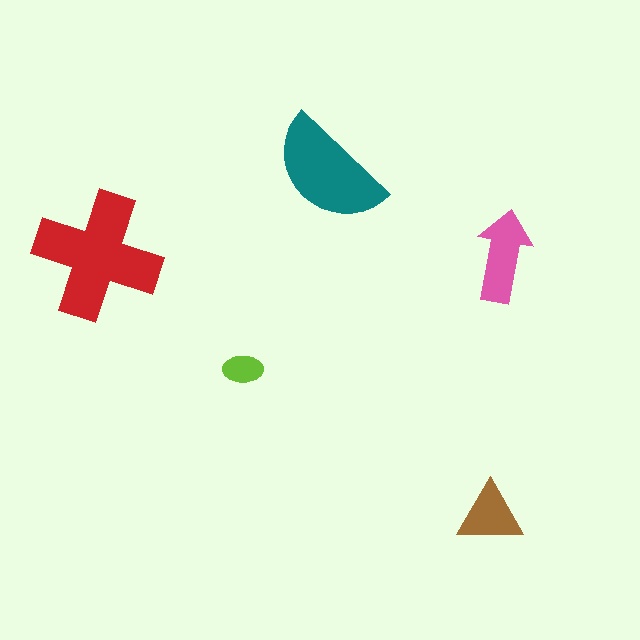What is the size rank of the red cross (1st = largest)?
1st.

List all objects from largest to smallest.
The red cross, the teal semicircle, the pink arrow, the brown triangle, the lime ellipse.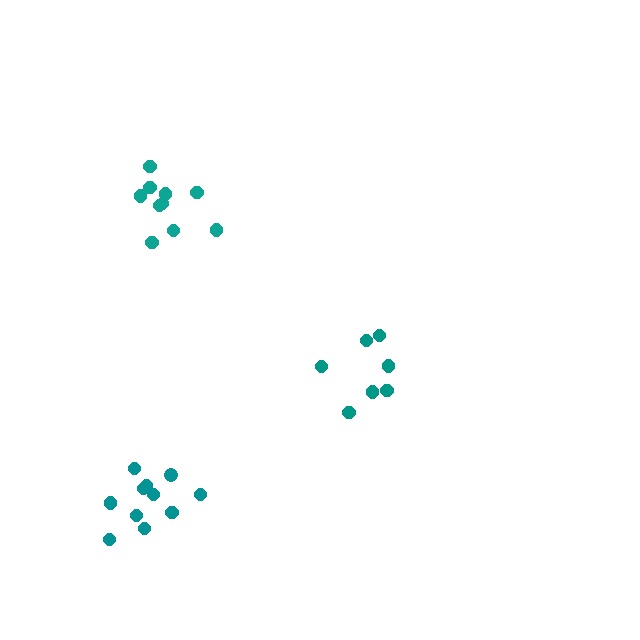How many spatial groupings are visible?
There are 3 spatial groupings.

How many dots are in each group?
Group 1: 7 dots, Group 2: 11 dots, Group 3: 10 dots (28 total).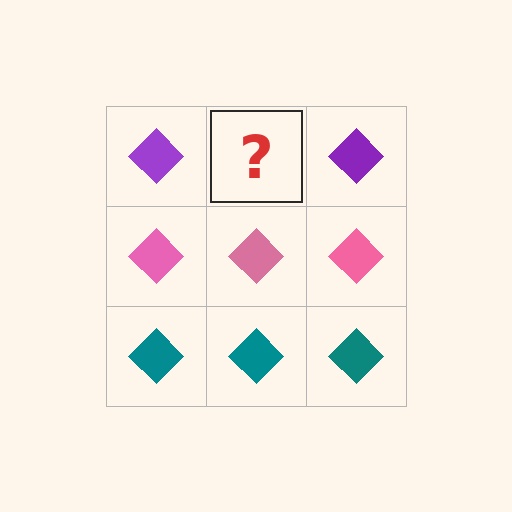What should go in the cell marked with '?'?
The missing cell should contain a purple diamond.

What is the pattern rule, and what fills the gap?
The rule is that each row has a consistent color. The gap should be filled with a purple diamond.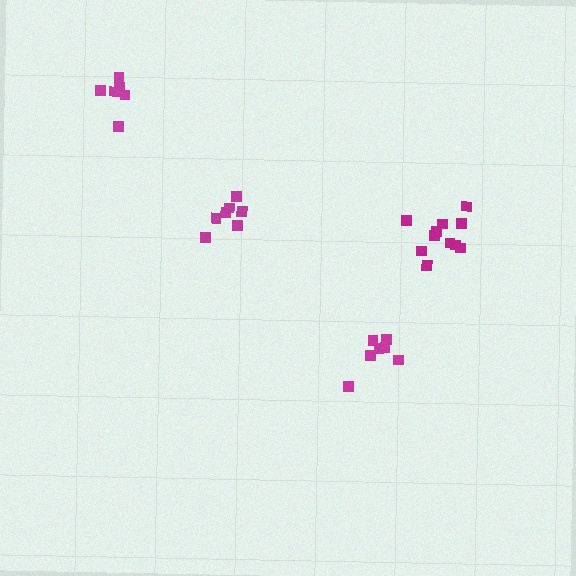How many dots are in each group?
Group 1: 6 dots, Group 2: 7 dots, Group 3: 7 dots, Group 4: 11 dots (31 total).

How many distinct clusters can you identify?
There are 4 distinct clusters.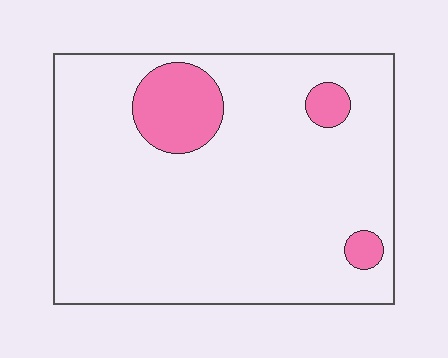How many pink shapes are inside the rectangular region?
3.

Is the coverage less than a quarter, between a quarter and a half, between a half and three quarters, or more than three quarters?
Less than a quarter.